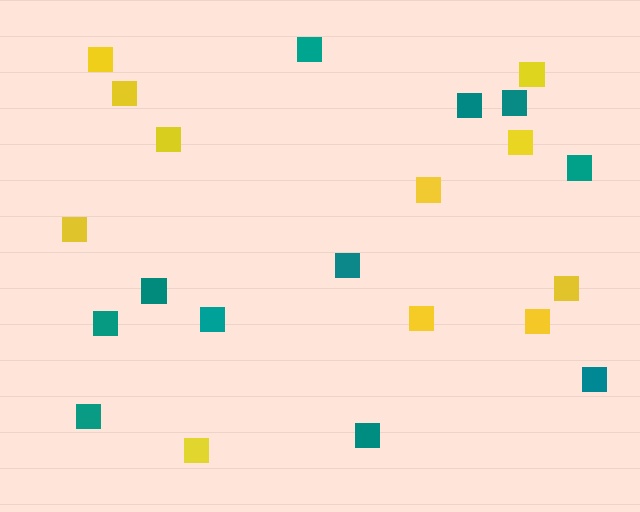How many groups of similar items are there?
There are 2 groups: one group of yellow squares (11) and one group of teal squares (11).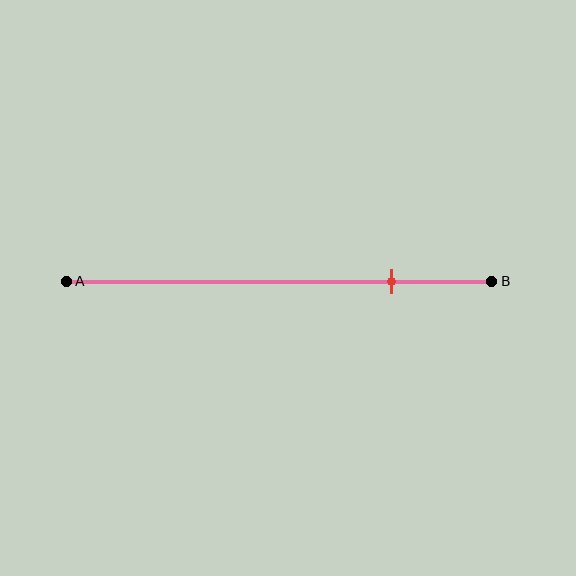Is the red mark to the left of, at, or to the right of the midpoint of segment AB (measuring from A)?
The red mark is to the right of the midpoint of segment AB.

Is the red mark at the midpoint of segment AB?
No, the mark is at about 75% from A, not at the 50% midpoint.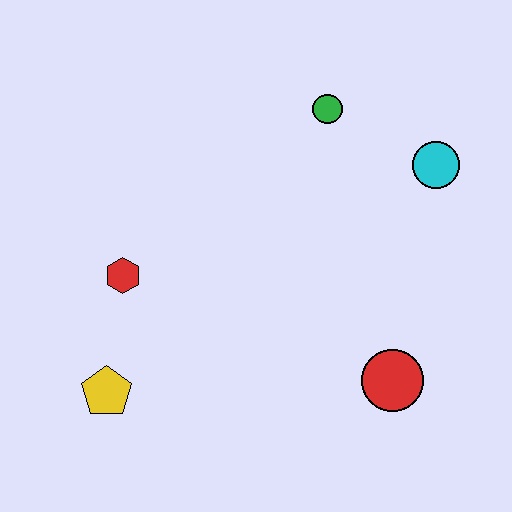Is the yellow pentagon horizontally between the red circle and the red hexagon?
No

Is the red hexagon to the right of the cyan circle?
No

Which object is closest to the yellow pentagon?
The red hexagon is closest to the yellow pentagon.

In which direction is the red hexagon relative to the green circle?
The red hexagon is to the left of the green circle.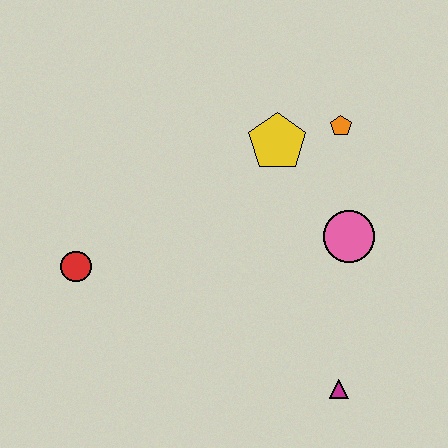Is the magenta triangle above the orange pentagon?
No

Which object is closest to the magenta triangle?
The pink circle is closest to the magenta triangle.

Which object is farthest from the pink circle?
The red circle is farthest from the pink circle.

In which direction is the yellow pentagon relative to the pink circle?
The yellow pentagon is above the pink circle.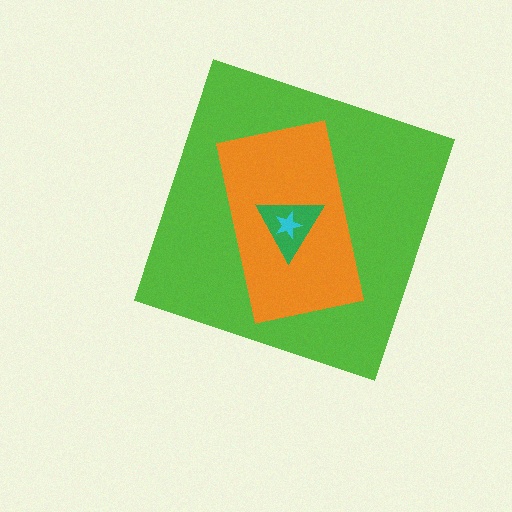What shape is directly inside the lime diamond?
The orange rectangle.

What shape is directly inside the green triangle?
The cyan star.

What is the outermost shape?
The lime diamond.